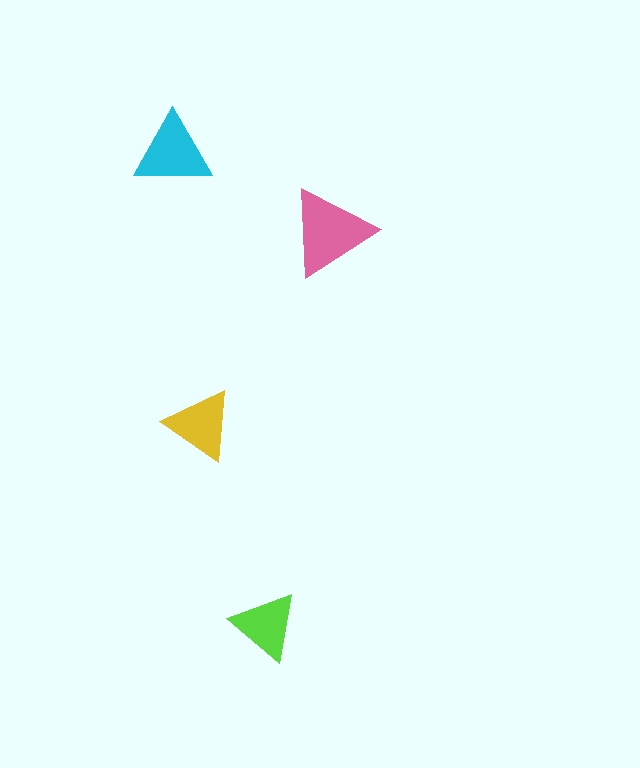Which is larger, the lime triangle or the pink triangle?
The pink one.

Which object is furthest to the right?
The pink triangle is rightmost.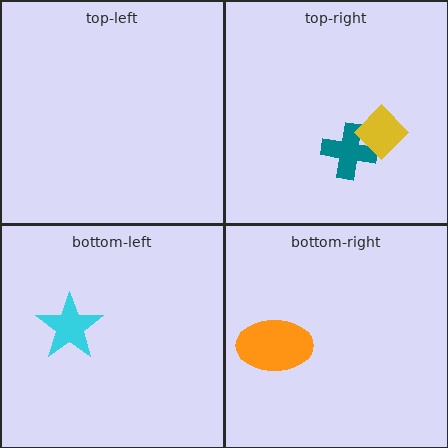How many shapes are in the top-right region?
2.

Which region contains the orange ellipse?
The bottom-right region.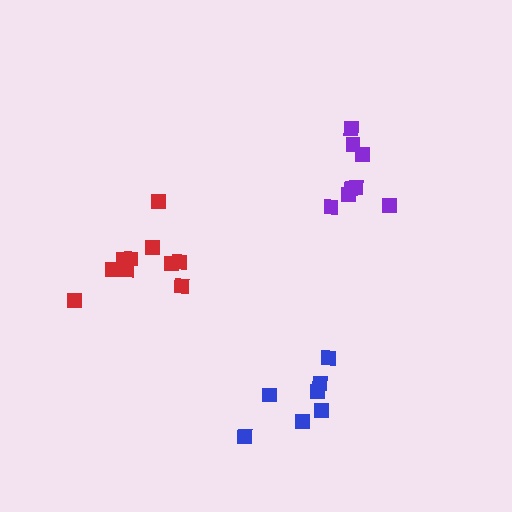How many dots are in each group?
Group 1: 10 dots, Group 2: 8 dots, Group 3: 7 dots (25 total).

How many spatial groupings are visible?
There are 3 spatial groupings.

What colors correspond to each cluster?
The clusters are colored: red, purple, blue.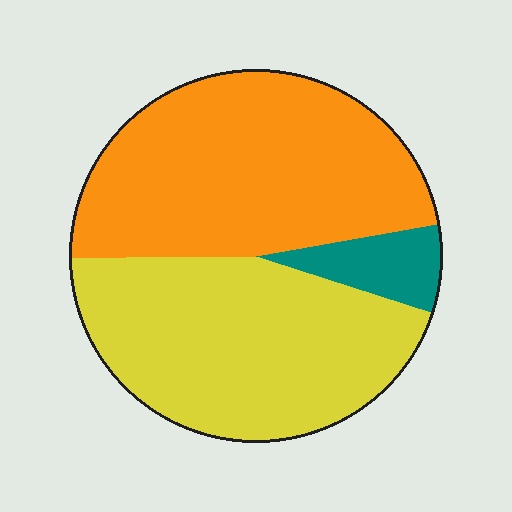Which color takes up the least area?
Teal, at roughly 10%.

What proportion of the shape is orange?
Orange takes up about one half (1/2) of the shape.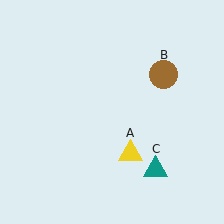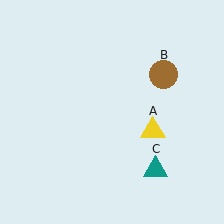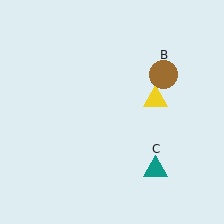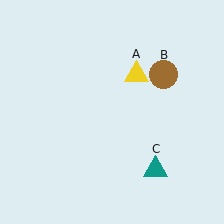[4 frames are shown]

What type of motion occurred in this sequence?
The yellow triangle (object A) rotated counterclockwise around the center of the scene.